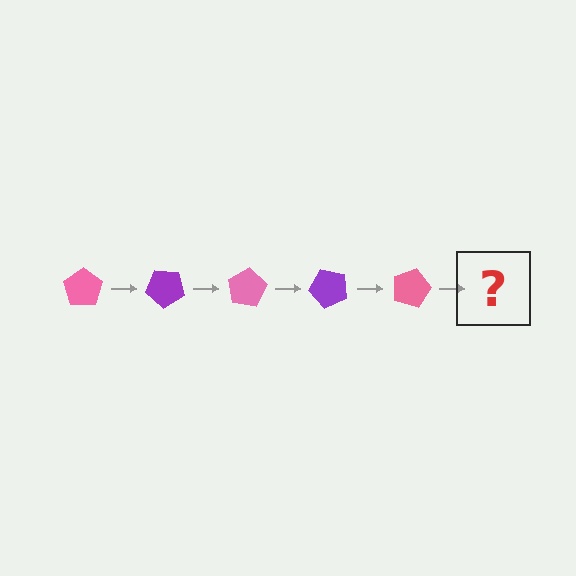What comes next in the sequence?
The next element should be a purple pentagon, rotated 200 degrees from the start.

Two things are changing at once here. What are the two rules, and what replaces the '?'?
The two rules are that it rotates 40 degrees each step and the color cycles through pink and purple. The '?' should be a purple pentagon, rotated 200 degrees from the start.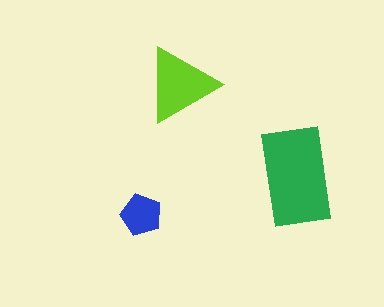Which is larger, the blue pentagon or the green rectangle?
The green rectangle.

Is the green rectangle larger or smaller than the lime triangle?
Larger.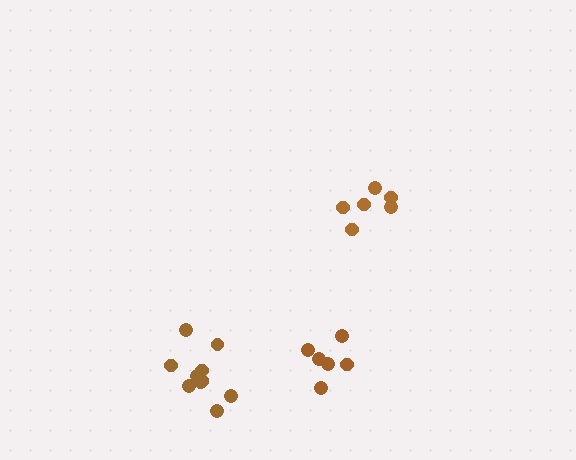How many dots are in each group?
Group 1: 6 dots, Group 2: 6 dots, Group 3: 10 dots (22 total).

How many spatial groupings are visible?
There are 3 spatial groupings.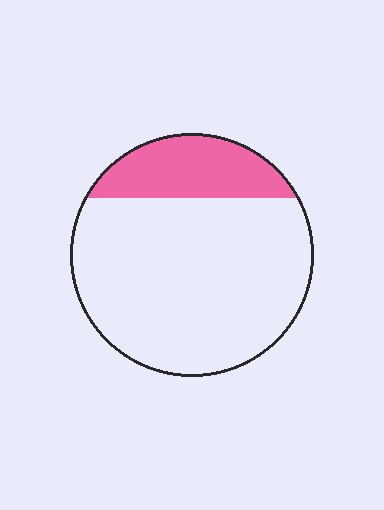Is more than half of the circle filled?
No.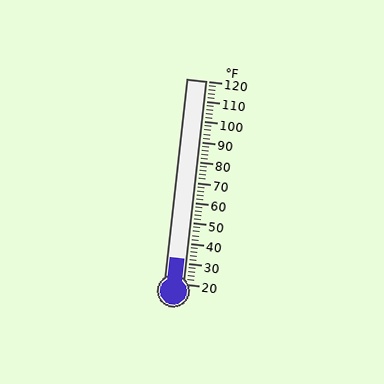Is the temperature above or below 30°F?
The temperature is above 30°F.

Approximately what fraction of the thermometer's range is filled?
The thermometer is filled to approximately 10% of its range.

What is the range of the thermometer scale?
The thermometer scale ranges from 20°F to 120°F.